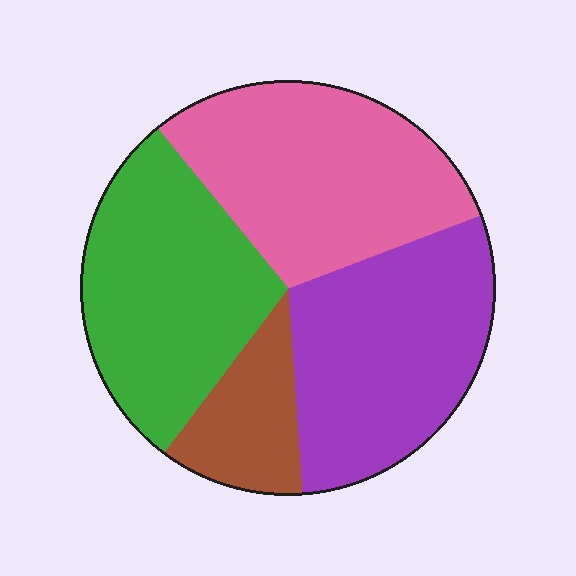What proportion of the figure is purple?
Purple covers roughly 30% of the figure.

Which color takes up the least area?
Brown, at roughly 10%.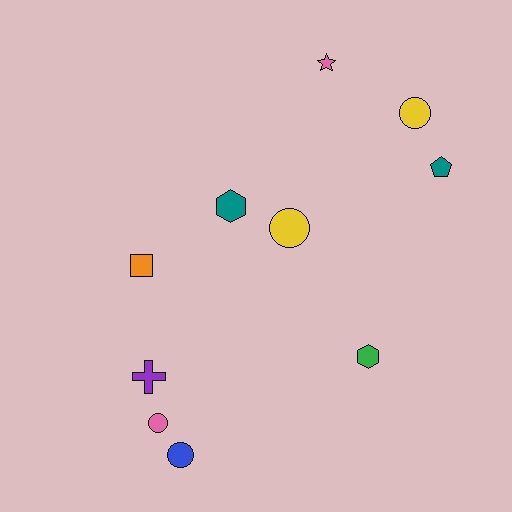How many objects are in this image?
There are 10 objects.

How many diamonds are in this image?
There are no diamonds.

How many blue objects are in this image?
There is 1 blue object.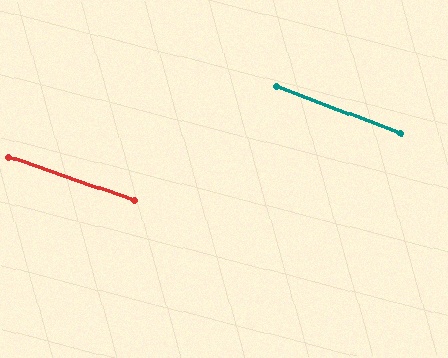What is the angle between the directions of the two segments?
Approximately 1 degree.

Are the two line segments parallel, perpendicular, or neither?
Parallel — their directions differ by only 1.3°.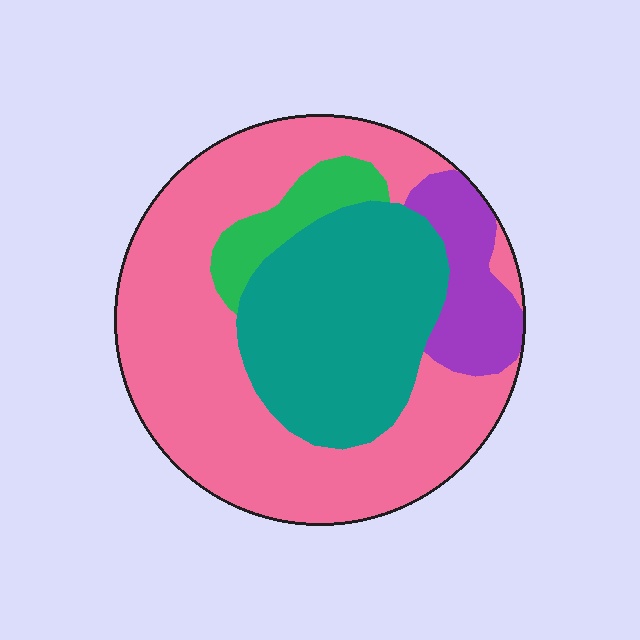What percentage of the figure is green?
Green takes up less than a quarter of the figure.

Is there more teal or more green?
Teal.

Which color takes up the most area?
Pink, at roughly 55%.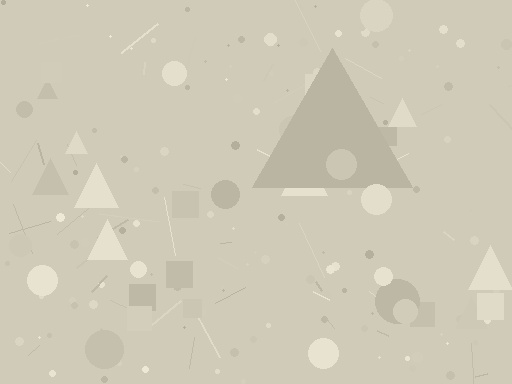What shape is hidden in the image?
A triangle is hidden in the image.